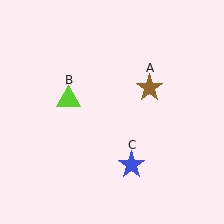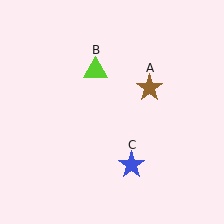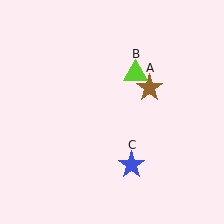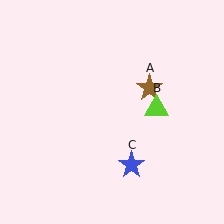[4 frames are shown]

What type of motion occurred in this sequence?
The lime triangle (object B) rotated clockwise around the center of the scene.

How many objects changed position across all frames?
1 object changed position: lime triangle (object B).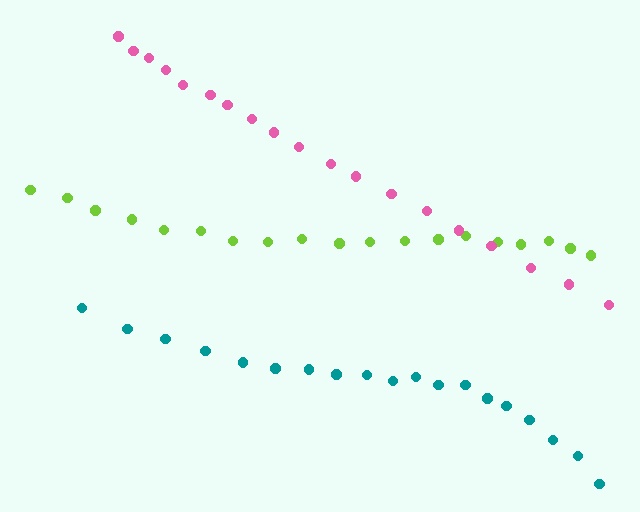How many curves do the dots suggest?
There are 3 distinct paths.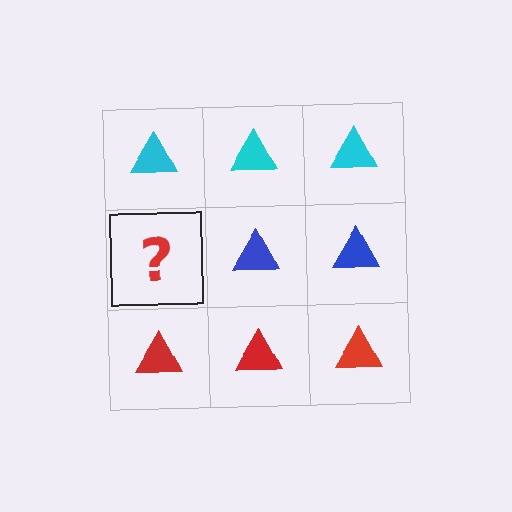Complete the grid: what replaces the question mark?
The question mark should be replaced with a blue triangle.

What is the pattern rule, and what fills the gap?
The rule is that each row has a consistent color. The gap should be filled with a blue triangle.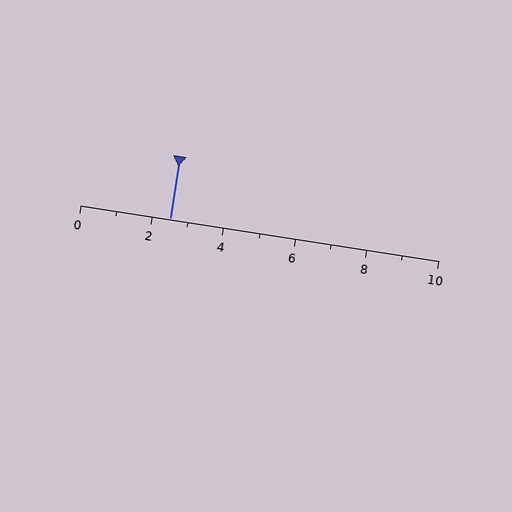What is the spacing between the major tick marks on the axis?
The major ticks are spaced 2 apart.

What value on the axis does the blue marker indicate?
The marker indicates approximately 2.5.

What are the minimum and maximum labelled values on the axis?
The axis runs from 0 to 10.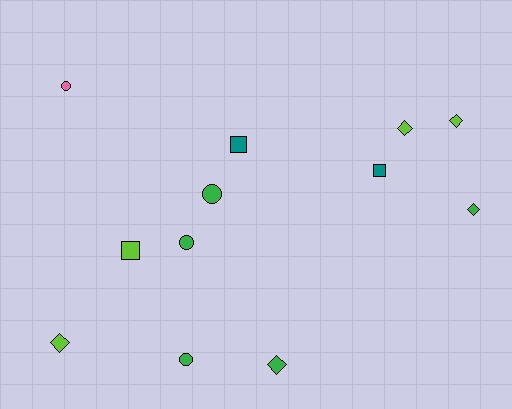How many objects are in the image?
There are 12 objects.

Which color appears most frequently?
Green, with 5 objects.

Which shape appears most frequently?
Diamond, with 5 objects.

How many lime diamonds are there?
There are 3 lime diamonds.